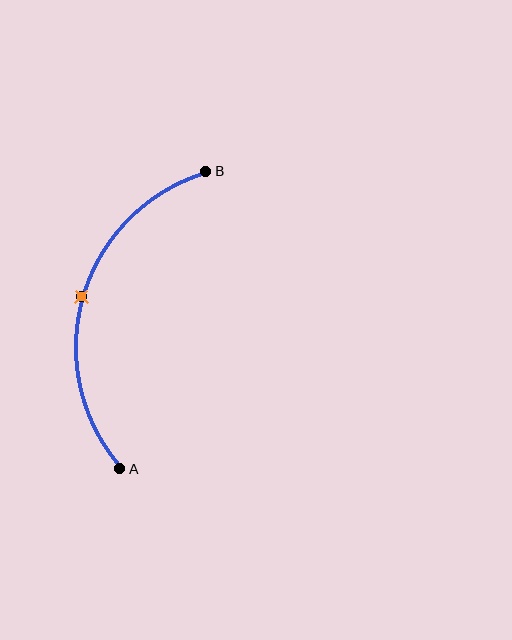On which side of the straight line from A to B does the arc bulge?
The arc bulges to the left of the straight line connecting A and B.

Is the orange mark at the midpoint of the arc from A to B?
Yes. The orange mark lies on the arc at equal arc-length from both A and B — it is the arc midpoint.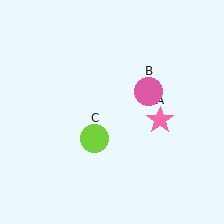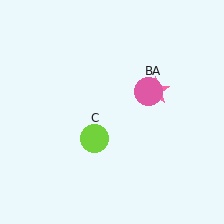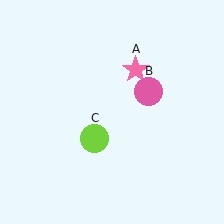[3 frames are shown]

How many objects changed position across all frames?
1 object changed position: pink star (object A).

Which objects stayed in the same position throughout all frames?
Pink circle (object B) and lime circle (object C) remained stationary.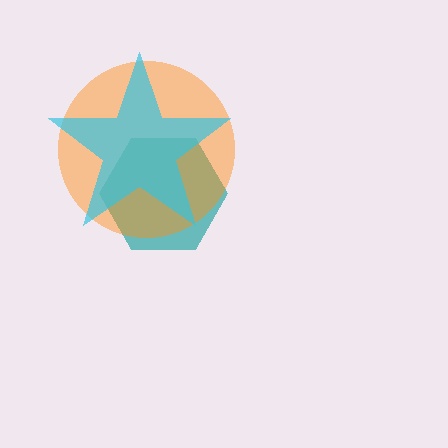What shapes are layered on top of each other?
The layered shapes are: a teal hexagon, an orange circle, a cyan star.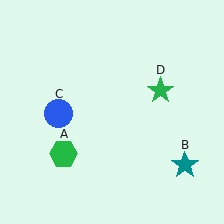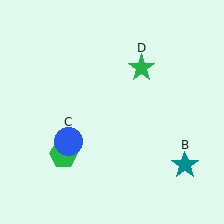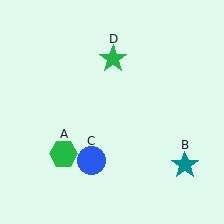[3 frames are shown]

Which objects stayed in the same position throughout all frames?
Green hexagon (object A) and teal star (object B) remained stationary.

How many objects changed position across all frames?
2 objects changed position: blue circle (object C), green star (object D).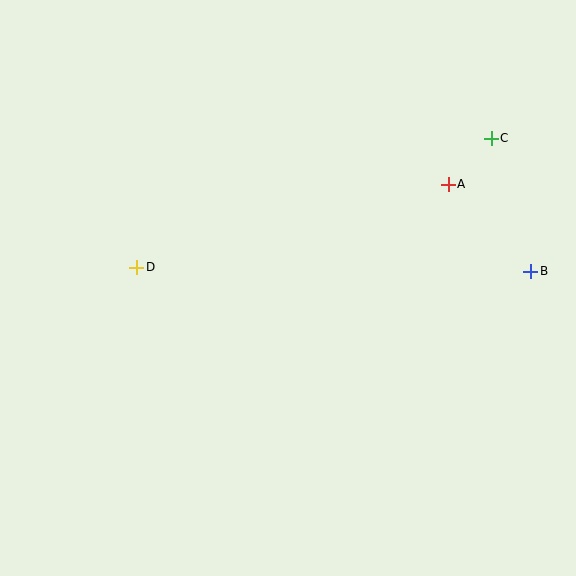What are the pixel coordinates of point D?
Point D is at (137, 267).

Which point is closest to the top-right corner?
Point C is closest to the top-right corner.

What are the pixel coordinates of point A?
Point A is at (448, 185).